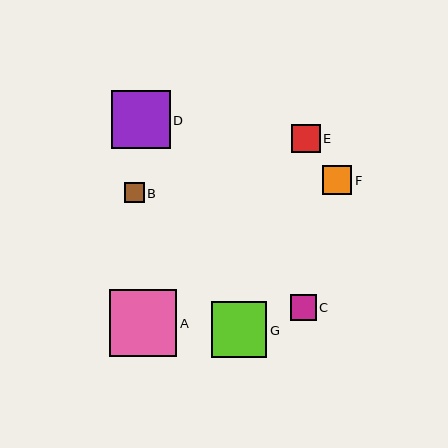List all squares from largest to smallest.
From largest to smallest: A, D, G, F, E, C, B.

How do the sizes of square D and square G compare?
Square D and square G are approximately the same size.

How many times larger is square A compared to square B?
Square A is approximately 3.3 times the size of square B.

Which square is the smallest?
Square B is the smallest with a size of approximately 20 pixels.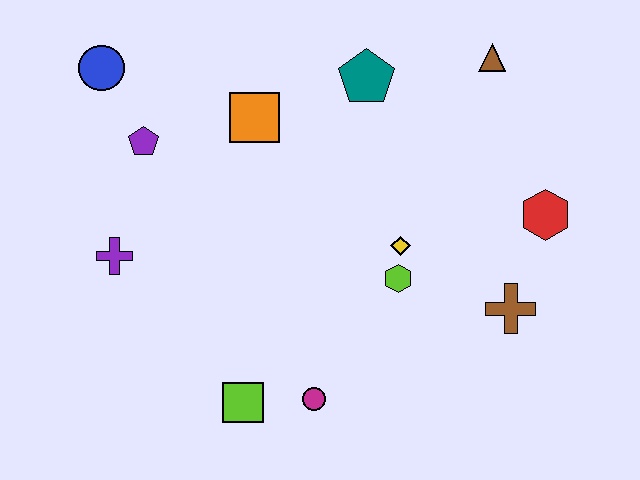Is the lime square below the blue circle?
Yes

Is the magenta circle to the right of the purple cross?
Yes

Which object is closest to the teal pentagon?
The orange square is closest to the teal pentagon.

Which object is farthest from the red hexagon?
The blue circle is farthest from the red hexagon.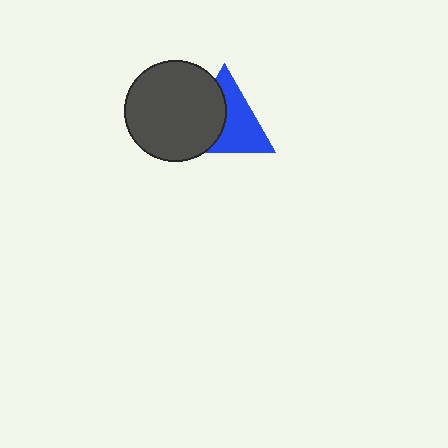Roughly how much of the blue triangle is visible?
About half of it is visible (roughly 56%).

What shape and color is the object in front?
The object in front is a dark gray circle.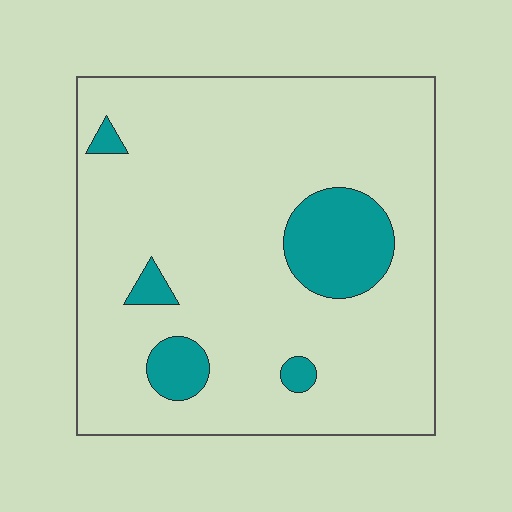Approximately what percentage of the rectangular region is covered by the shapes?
Approximately 15%.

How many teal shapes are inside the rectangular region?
5.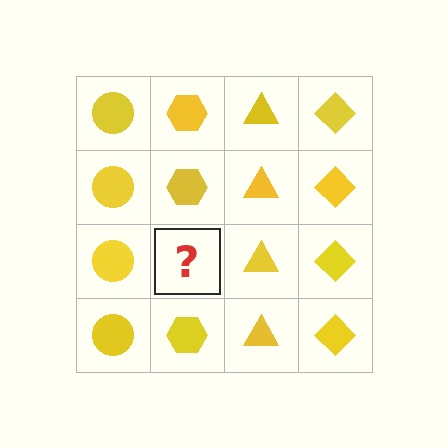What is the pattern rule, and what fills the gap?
The rule is that each column has a consistent shape. The gap should be filled with a yellow hexagon.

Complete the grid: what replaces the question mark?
The question mark should be replaced with a yellow hexagon.